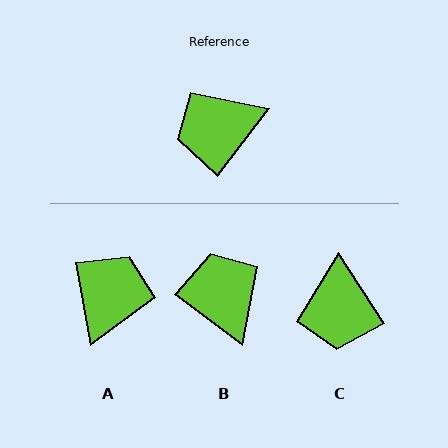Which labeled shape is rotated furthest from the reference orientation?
A, about 132 degrees away.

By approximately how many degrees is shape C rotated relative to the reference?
Approximately 70 degrees counter-clockwise.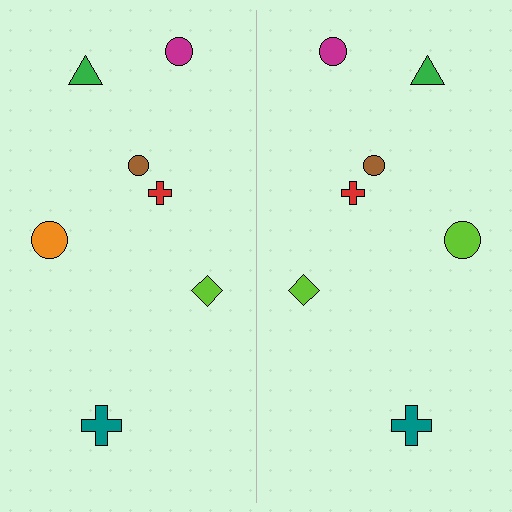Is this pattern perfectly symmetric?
No, the pattern is not perfectly symmetric. The lime circle on the right side breaks the symmetry — its mirror counterpart is orange.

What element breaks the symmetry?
The lime circle on the right side breaks the symmetry — its mirror counterpart is orange.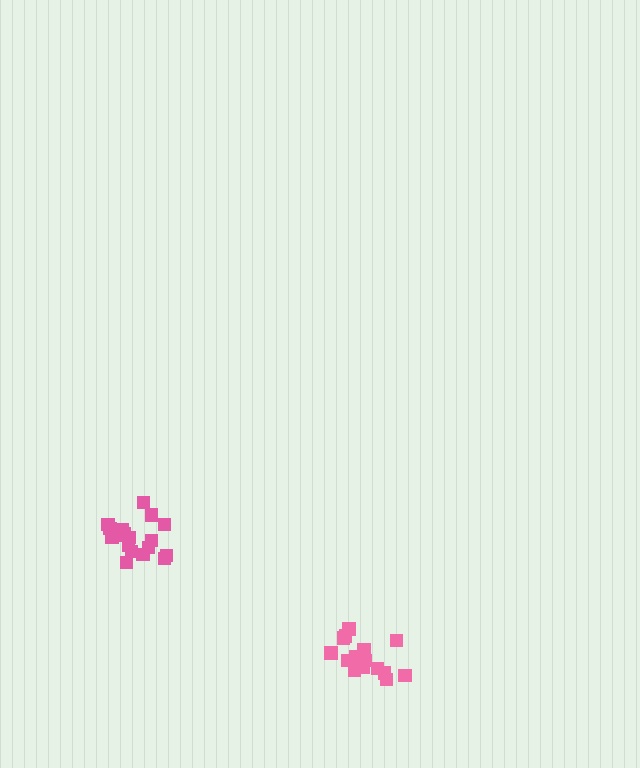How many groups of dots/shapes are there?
There are 2 groups.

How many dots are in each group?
Group 1: 17 dots, Group 2: 18 dots (35 total).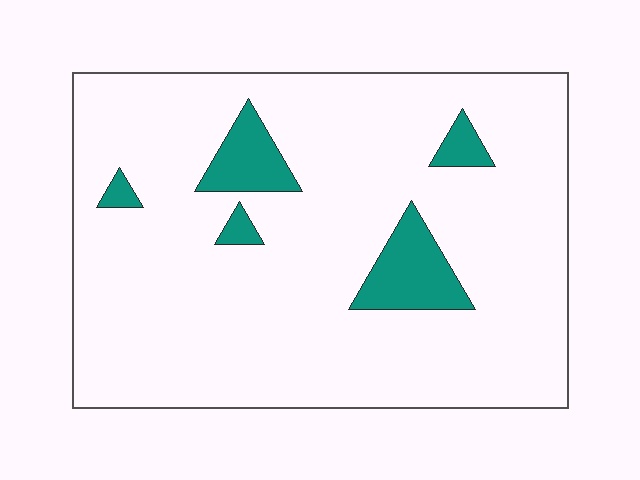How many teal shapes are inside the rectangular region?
5.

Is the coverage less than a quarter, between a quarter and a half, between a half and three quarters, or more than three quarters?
Less than a quarter.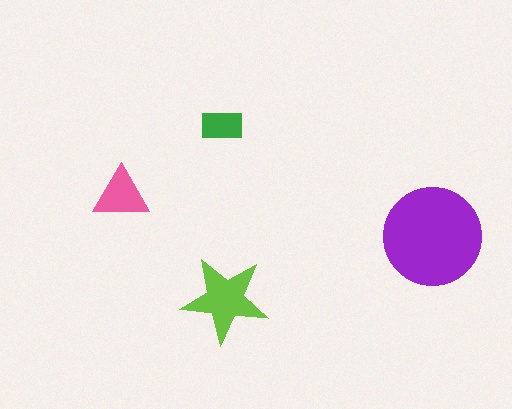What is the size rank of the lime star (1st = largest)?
2nd.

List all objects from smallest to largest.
The green rectangle, the pink triangle, the lime star, the purple circle.